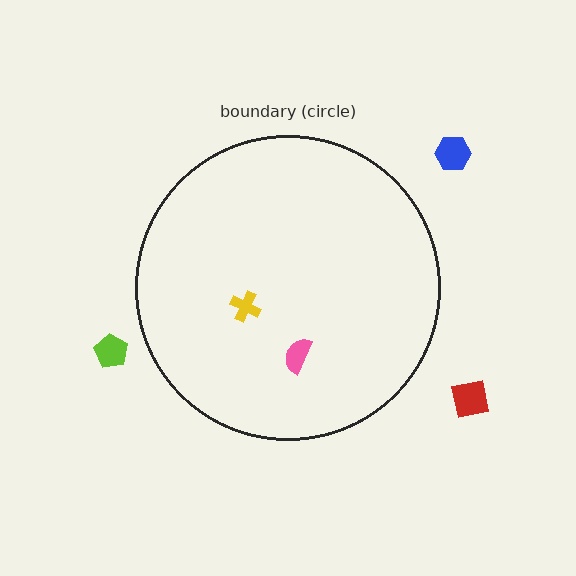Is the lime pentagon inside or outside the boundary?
Outside.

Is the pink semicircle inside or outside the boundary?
Inside.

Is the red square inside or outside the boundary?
Outside.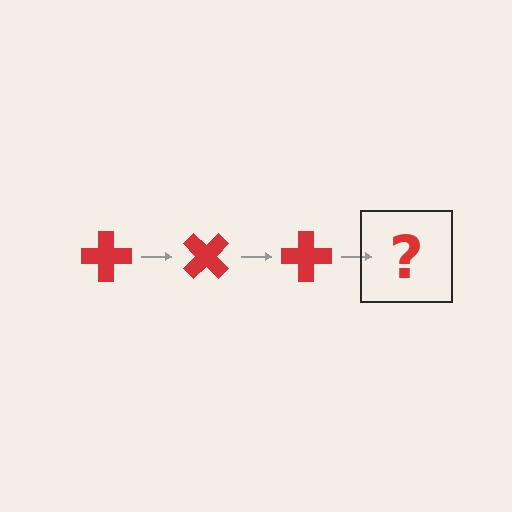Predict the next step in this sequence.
The next step is a red cross rotated 135 degrees.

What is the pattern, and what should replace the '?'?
The pattern is that the cross rotates 45 degrees each step. The '?' should be a red cross rotated 135 degrees.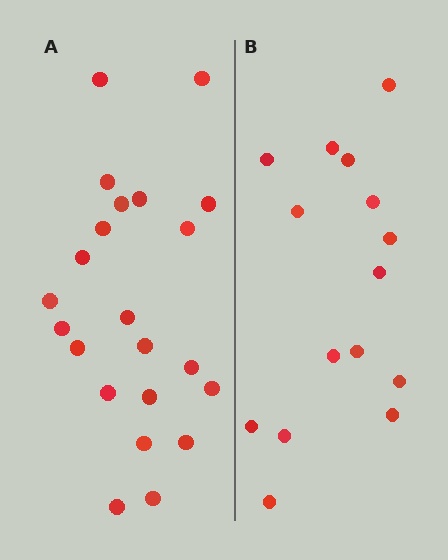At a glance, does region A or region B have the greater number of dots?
Region A (the left region) has more dots.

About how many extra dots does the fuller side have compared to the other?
Region A has roughly 8 or so more dots than region B.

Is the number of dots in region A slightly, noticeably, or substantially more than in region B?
Region A has substantially more. The ratio is roughly 1.5 to 1.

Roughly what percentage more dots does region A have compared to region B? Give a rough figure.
About 45% more.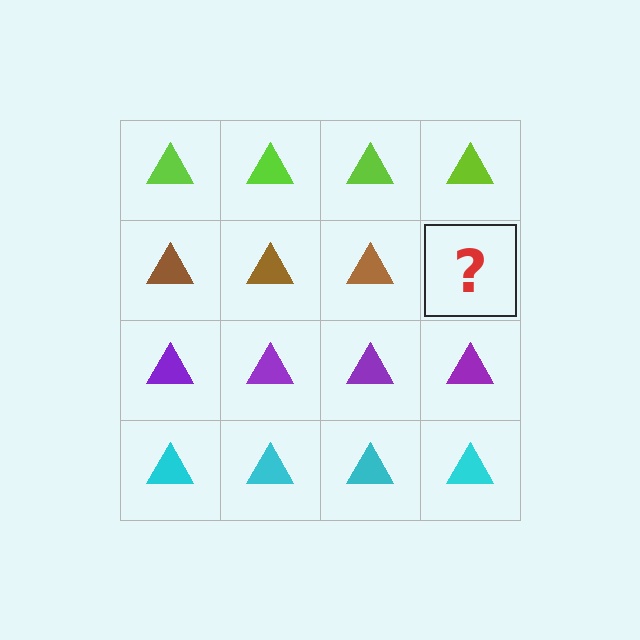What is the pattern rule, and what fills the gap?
The rule is that each row has a consistent color. The gap should be filled with a brown triangle.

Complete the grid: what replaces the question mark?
The question mark should be replaced with a brown triangle.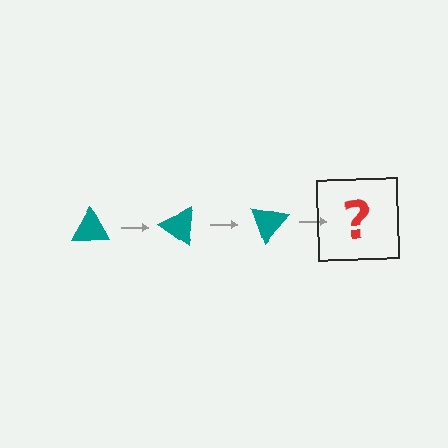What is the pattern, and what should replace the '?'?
The pattern is that the triangle rotates 35 degrees each step. The '?' should be a teal triangle rotated 105 degrees.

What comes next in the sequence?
The next element should be a teal triangle rotated 105 degrees.